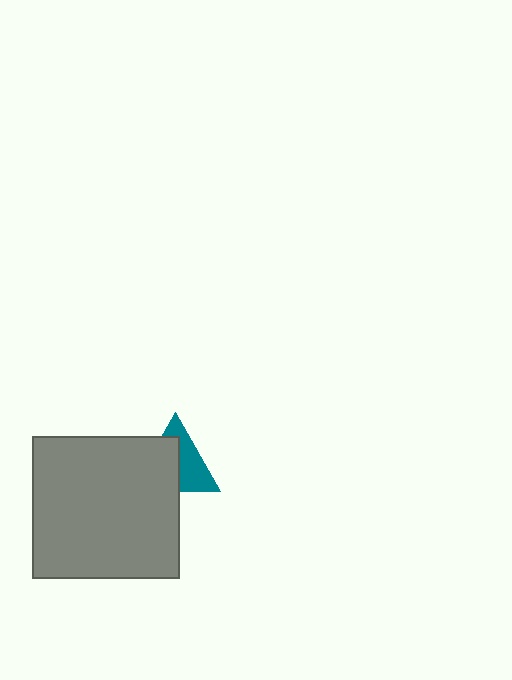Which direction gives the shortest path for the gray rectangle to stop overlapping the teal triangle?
Moving toward the lower-left gives the shortest separation.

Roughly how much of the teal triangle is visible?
About half of it is visible (roughly 48%).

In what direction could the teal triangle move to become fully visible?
The teal triangle could move toward the upper-right. That would shift it out from behind the gray rectangle entirely.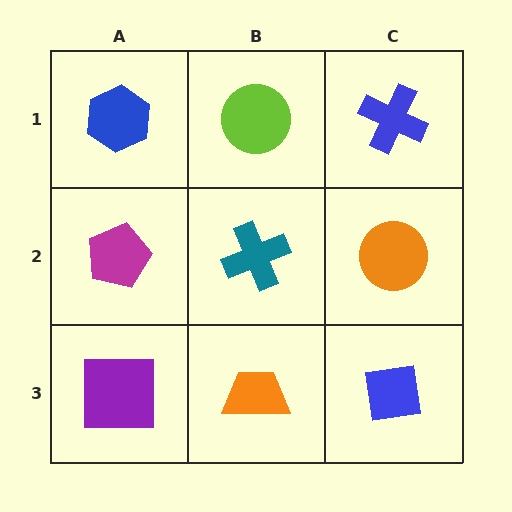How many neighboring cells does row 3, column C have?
2.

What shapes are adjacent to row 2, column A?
A blue hexagon (row 1, column A), a purple square (row 3, column A), a teal cross (row 2, column B).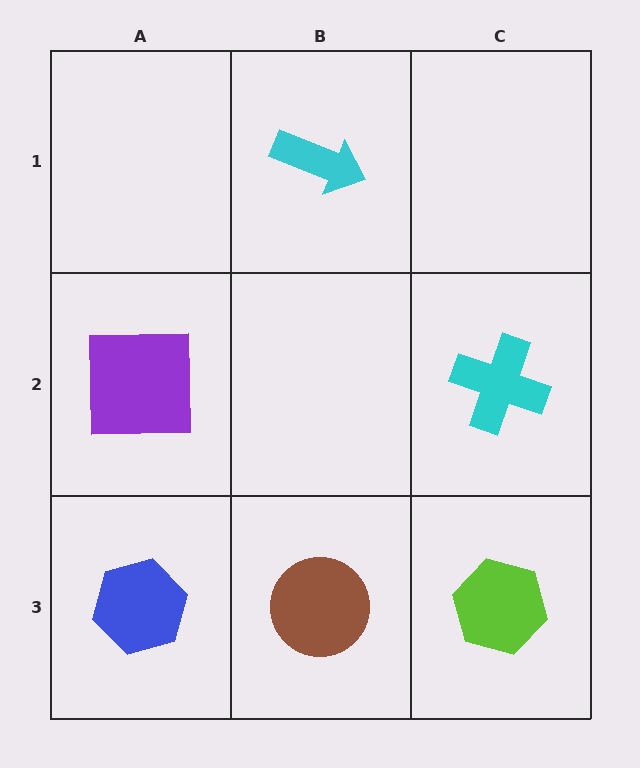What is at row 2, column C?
A cyan cross.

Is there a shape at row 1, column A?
No, that cell is empty.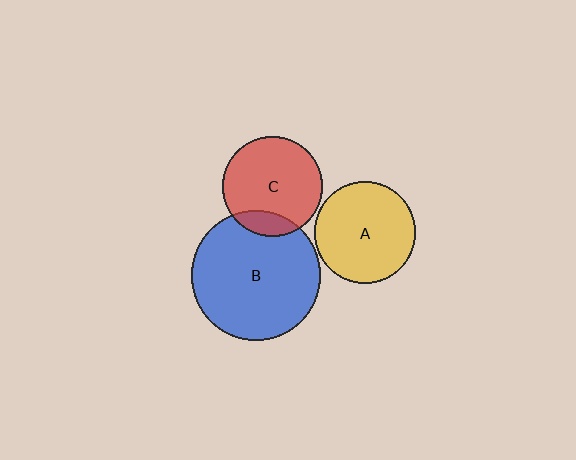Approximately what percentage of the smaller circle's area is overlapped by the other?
Approximately 15%.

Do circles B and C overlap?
Yes.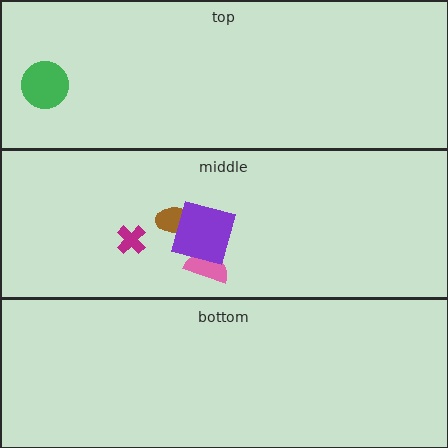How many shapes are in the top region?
1.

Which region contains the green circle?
The top region.